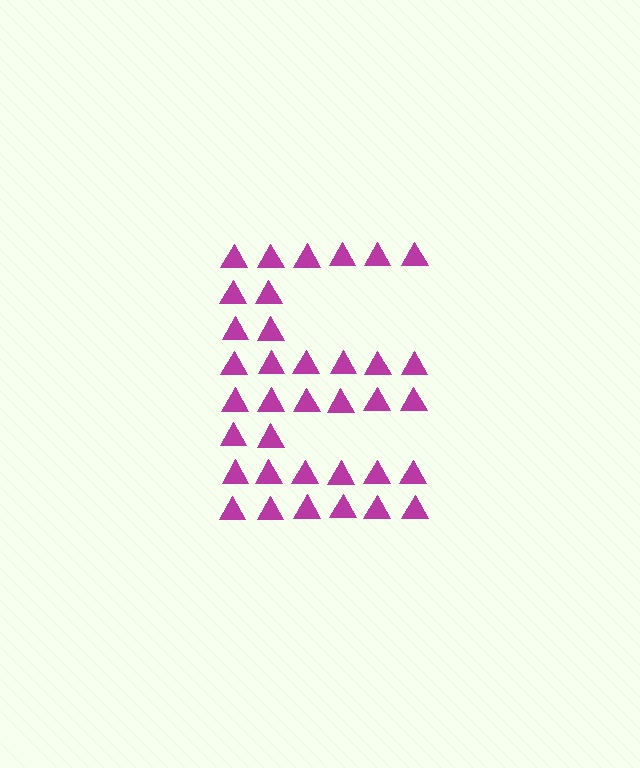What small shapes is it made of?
It is made of small triangles.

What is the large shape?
The large shape is the letter E.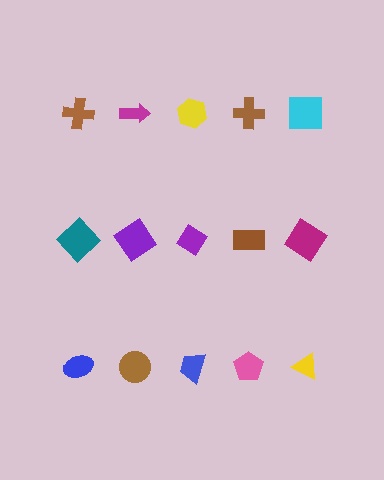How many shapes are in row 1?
5 shapes.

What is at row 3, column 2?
A brown circle.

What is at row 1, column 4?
A brown cross.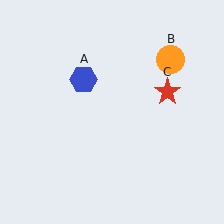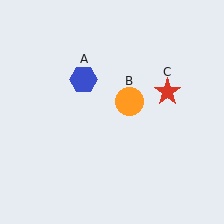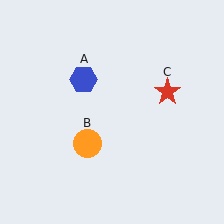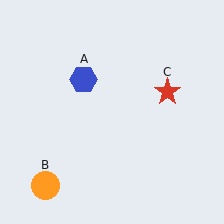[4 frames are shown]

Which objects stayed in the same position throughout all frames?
Blue hexagon (object A) and red star (object C) remained stationary.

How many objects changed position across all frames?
1 object changed position: orange circle (object B).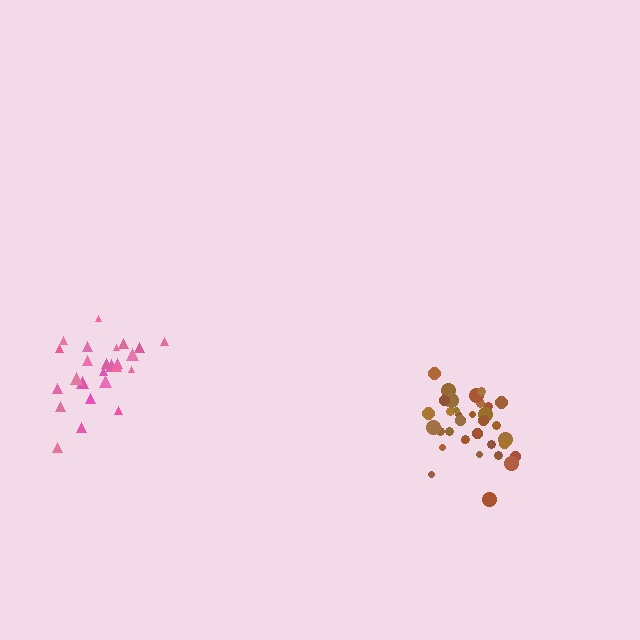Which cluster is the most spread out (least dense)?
Pink.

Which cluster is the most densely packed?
Brown.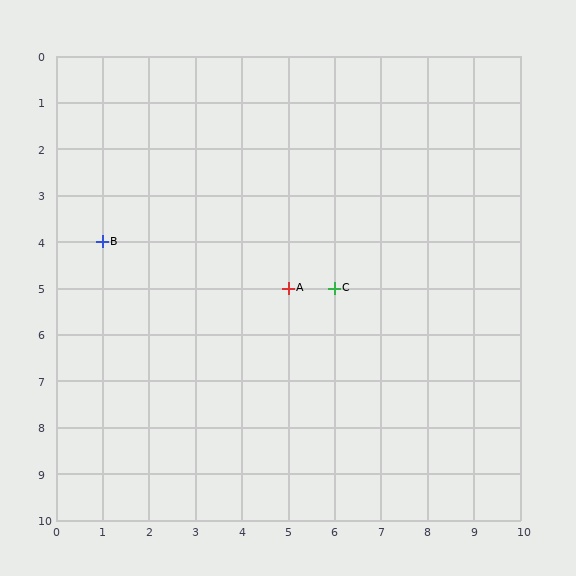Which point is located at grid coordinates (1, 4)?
Point B is at (1, 4).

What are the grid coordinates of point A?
Point A is at grid coordinates (5, 5).